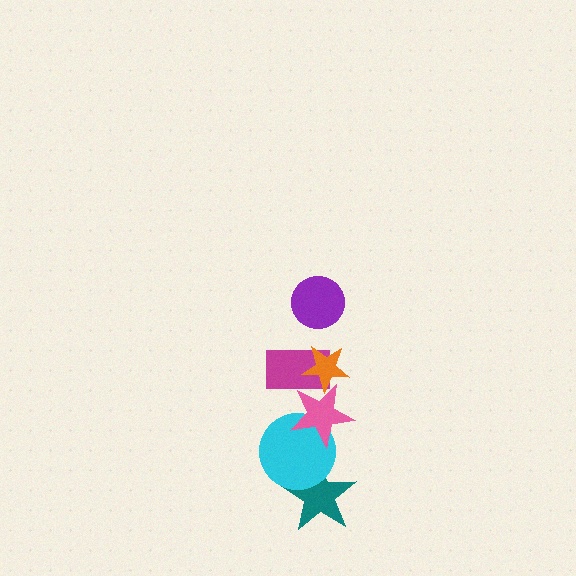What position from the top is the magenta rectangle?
The magenta rectangle is 3rd from the top.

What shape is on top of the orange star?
The purple circle is on top of the orange star.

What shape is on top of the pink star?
The magenta rectangle is on top of the pink star.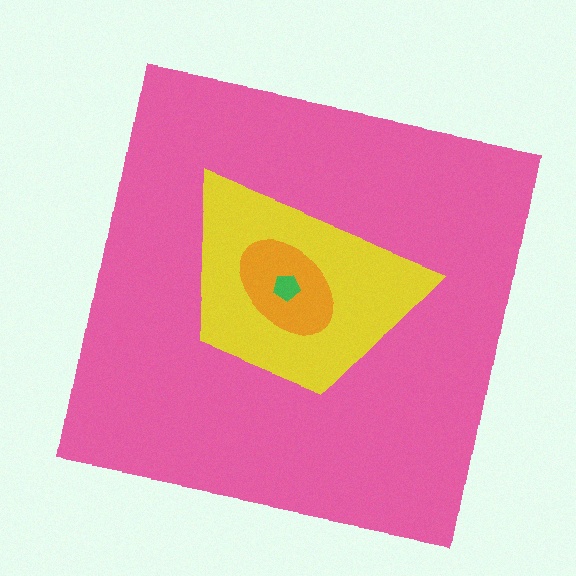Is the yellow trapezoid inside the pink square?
Yes.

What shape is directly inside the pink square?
The yellow trapezoid.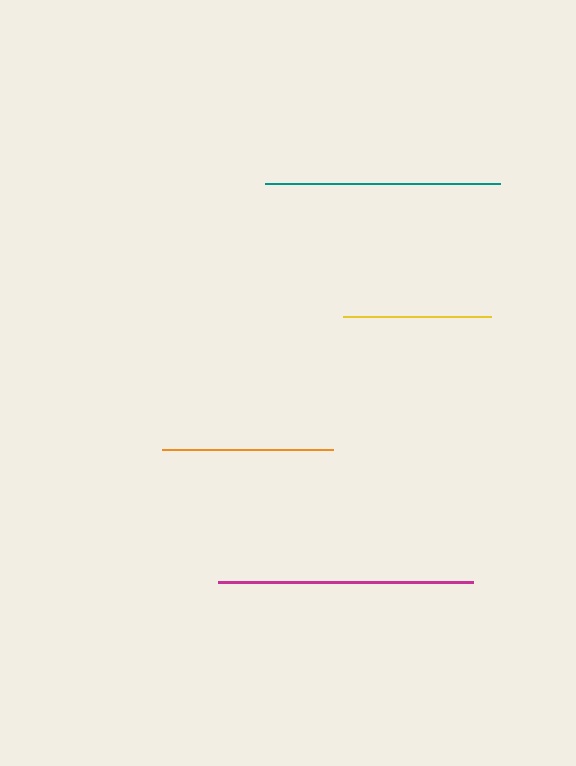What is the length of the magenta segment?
The magenta segment is approximately 256 pixels long.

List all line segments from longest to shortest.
From longest to shortest: magenta, teal, orange, yellow.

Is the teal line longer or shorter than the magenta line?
The magenta line is longer than the teal line.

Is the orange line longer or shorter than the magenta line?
The magenta line is longer than the orange line.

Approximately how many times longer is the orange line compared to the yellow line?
The orange line is approximately 1.2 times the length of the yellow line.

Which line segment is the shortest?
The yellow line is the shortest at approximately 148 pixels.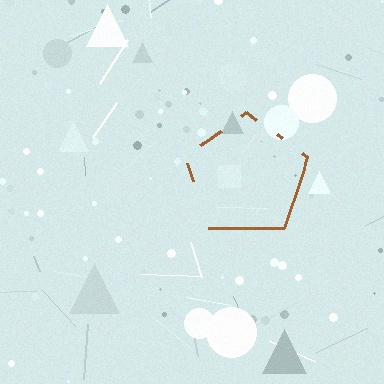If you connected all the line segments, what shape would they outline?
They would outline a pentagon.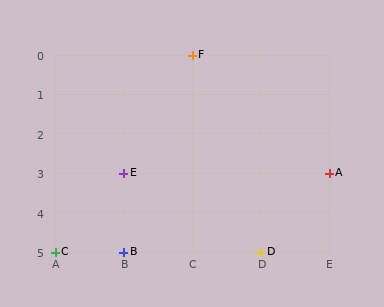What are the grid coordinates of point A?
Point A is at grid coordinates (E, 3).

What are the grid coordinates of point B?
Point B is at grid coordinates (B, 5).